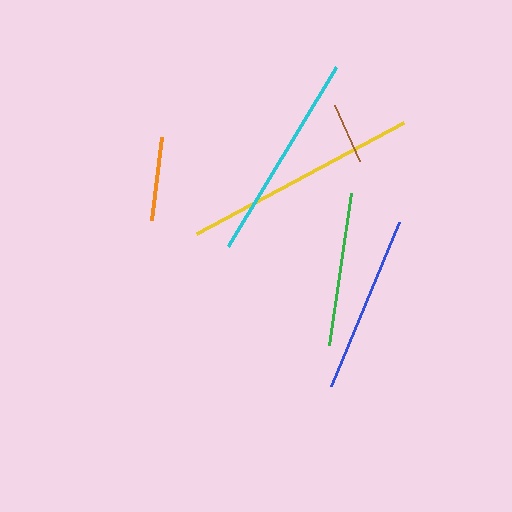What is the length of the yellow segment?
The yellow segment is approximately 235 pixels long.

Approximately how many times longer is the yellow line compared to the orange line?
The yellow line is approximately 2.8 times the length of the orange line.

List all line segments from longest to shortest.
From longest to shortest: yellow, cyan, blue, green, orange, brown.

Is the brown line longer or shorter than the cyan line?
The cyan line is longer than the brown line.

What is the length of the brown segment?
The brown segment is approximately 61 pixels long.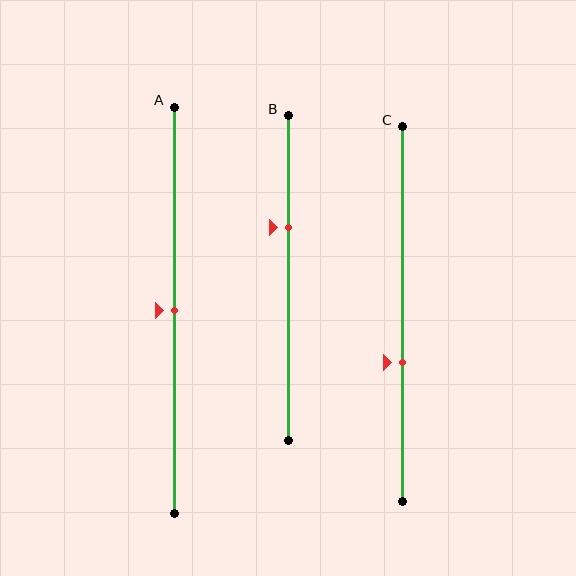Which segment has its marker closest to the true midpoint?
Segment A has its marker closest to the true midpoint.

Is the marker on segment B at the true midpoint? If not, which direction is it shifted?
No, the marker on segment B is shifted upward by about 16% of the segment length.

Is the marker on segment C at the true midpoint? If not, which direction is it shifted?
No, the marker on segment C is shifted downward by about 13% of the segment length.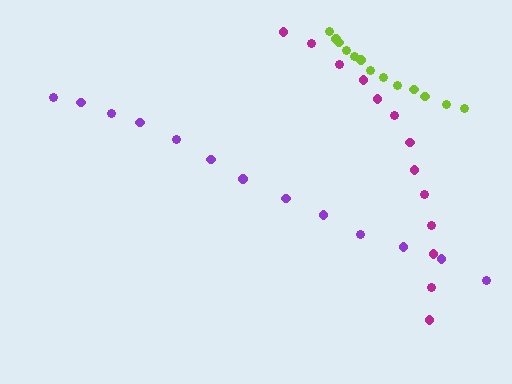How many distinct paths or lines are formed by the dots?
There are 3 distinct paths.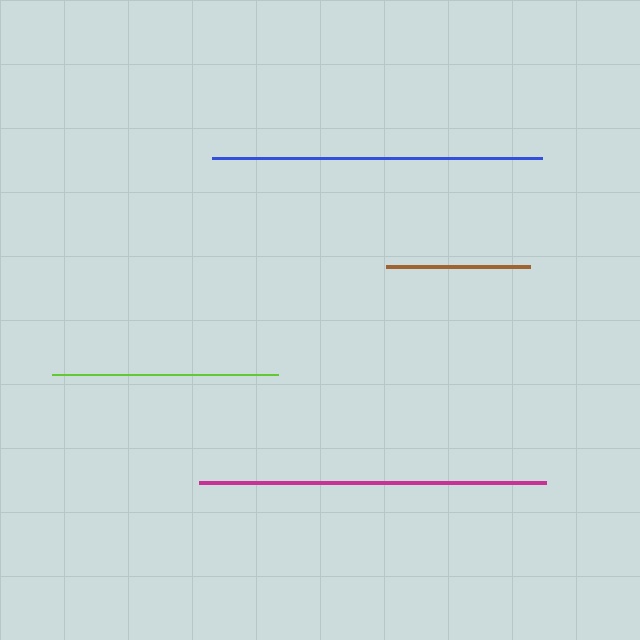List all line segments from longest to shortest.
From longest to shortest: magenta, blue, lime, brown.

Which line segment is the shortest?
The brown line is the shortest at approximately 144 pixels.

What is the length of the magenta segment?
The magenta segment is approximately 347 pixels long.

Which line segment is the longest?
The magenta line is the longest at approximately 347 pixels.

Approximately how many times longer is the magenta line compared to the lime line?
The magenta line is approximately 1.5 times the length of the lime line.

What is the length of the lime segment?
The lime segment is approximately 226 pixels long.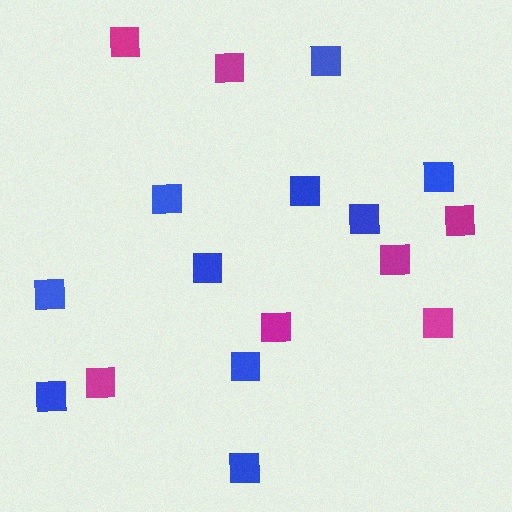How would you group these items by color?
There are 2 groups: one group of magenta squares (7) and one group of blue squares (10).